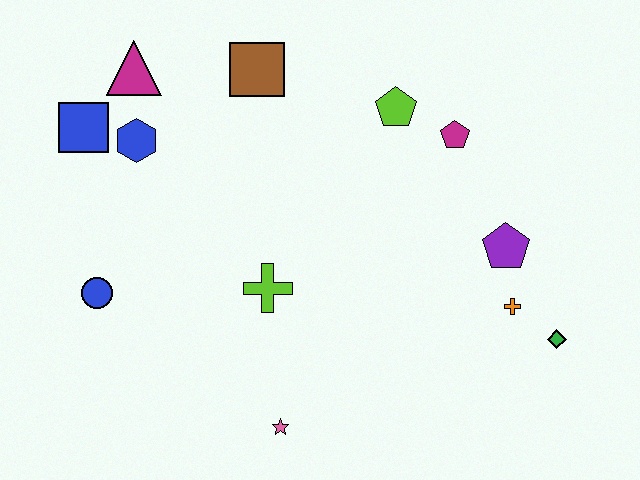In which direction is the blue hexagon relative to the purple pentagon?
The blue hexagon is to the left of the purple pentagon.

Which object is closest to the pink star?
The lime cross is closest to the pink star.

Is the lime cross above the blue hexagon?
No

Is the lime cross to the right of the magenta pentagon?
No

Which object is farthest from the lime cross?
The green diamond is farthest from the lime cross.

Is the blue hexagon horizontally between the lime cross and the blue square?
Yes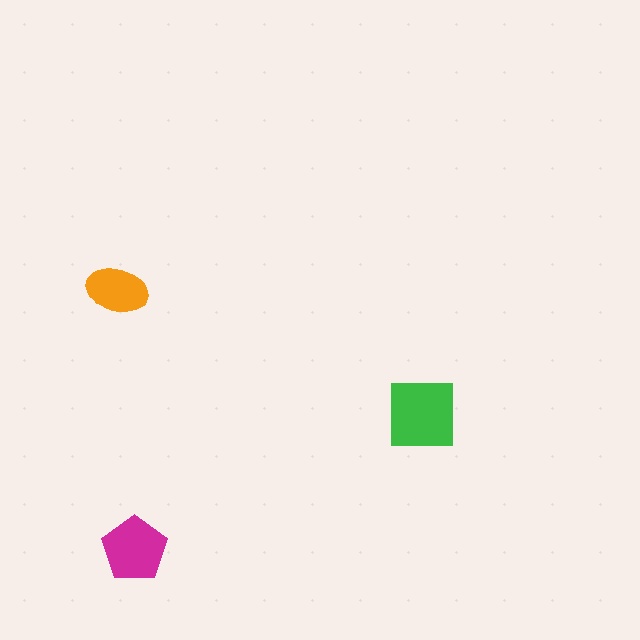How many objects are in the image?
There are 3 objects in the image.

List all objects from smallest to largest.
The orange ellipse, the magenta pentagon, the green square.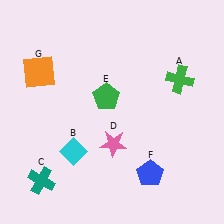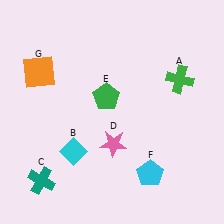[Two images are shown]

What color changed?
The pentagon (F) changed from blue in Image 1 to cyan in Image 2.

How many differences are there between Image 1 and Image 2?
There is 1 difference between the two images.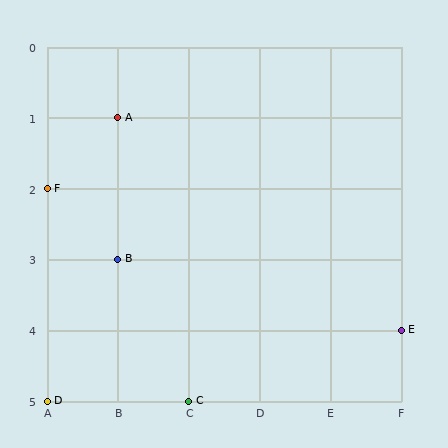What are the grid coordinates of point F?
Point F is at grid coordinates (A, 2).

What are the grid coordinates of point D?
Point D is at grid coordinates (A, 5).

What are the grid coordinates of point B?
Point B is at grid coordinates (B, 3).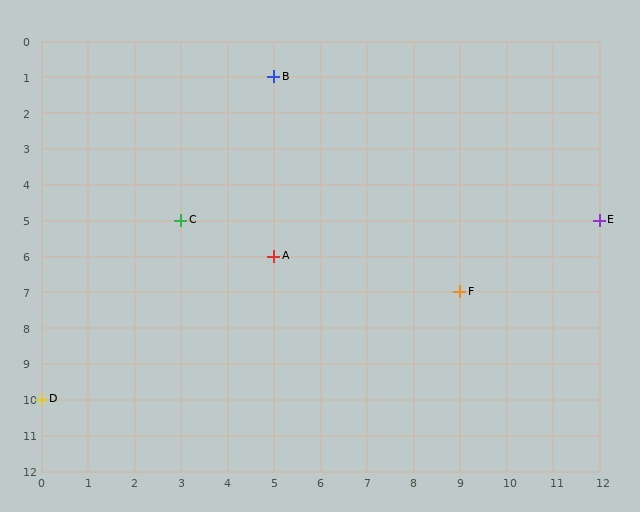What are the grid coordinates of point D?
Point D is at grid coordinates (0, 10).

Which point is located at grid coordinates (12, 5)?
Point E is at (12, 5).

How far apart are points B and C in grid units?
Points B and C are 2 columns and 4 rows apart (about 4.5 grid units diagonally).